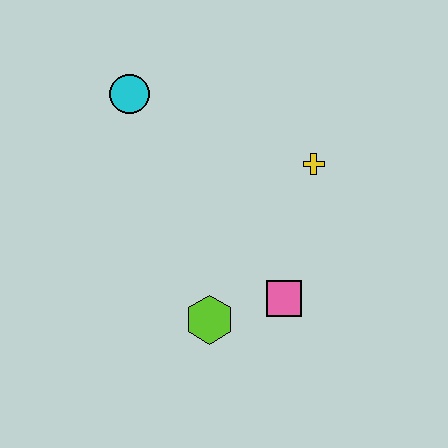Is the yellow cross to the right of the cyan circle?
Yes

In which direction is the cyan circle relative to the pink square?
The cyan circle is above the pink square.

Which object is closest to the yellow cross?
The pink square is closest to the yellow cross.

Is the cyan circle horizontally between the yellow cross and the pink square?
No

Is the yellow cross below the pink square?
No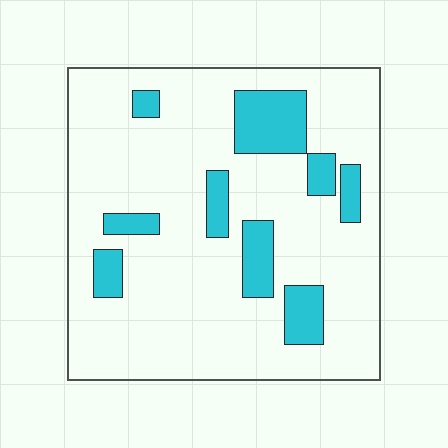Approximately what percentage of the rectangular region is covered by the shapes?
Approximately 15%.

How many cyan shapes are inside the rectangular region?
9.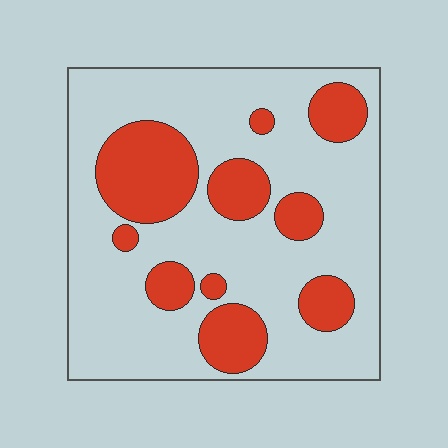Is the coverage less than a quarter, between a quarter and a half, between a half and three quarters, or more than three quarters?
Between a quarter and a half.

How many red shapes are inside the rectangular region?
10.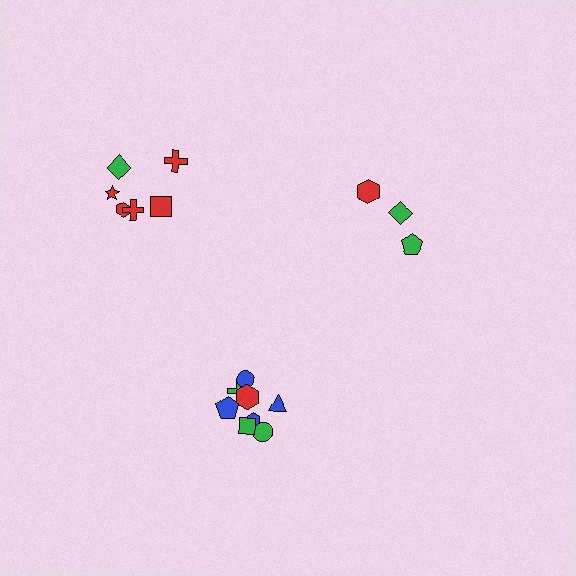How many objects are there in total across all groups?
There are 17 objects.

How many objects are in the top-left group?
There are 6 objects.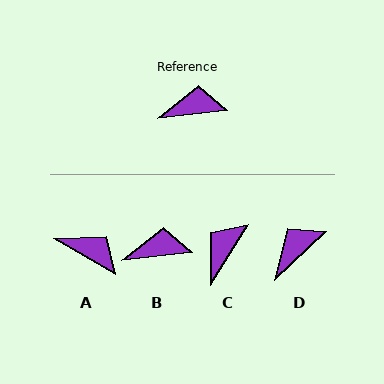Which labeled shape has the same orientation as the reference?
B.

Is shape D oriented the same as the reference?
No, it is off by about 37 degrees.